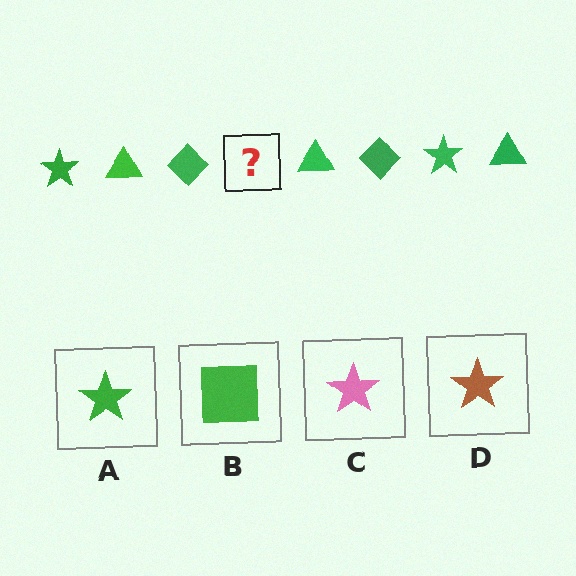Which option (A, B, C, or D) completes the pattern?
A.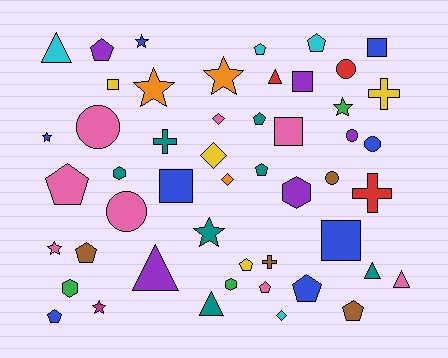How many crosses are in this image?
There are 4 crosses.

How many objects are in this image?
There are 50 objects.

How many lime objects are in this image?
There are no lime objects.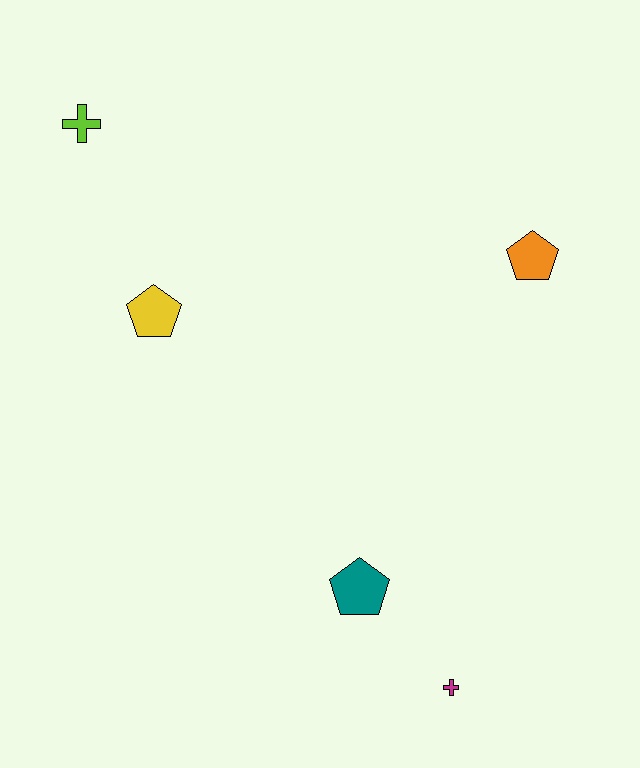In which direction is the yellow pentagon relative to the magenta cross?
The yellow pentagon is above the magenta cross.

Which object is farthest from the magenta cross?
The lime cross is farthest from the magenta cross.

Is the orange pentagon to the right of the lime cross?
Yes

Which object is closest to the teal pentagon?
The magenta cross is closest to the teal pentagon.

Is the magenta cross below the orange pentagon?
Yes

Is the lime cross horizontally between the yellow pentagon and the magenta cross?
No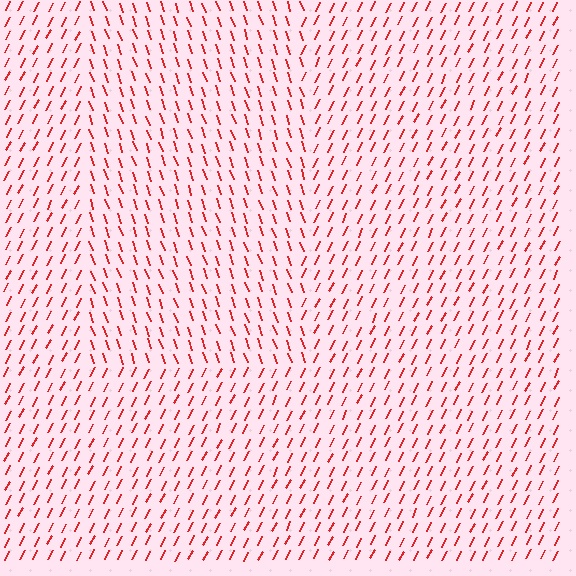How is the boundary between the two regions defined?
The boundary is defined purely by a change in line orientation (approximately 45 degrees difference). All lines are the same color and thickness.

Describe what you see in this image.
The image is filled with small red line segments. A rectangle region in the image has lines oriented differently from the surrounding lines, creating a visible texture boundary.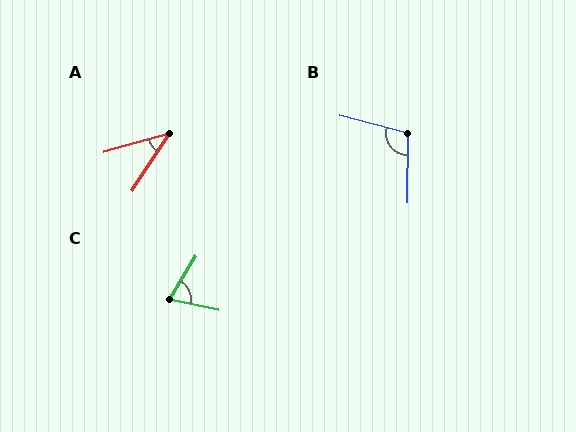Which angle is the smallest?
A, at approximately 41 degrees.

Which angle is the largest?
B, at approximately 104 degrees.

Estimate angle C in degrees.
Approximately 71 degrees.